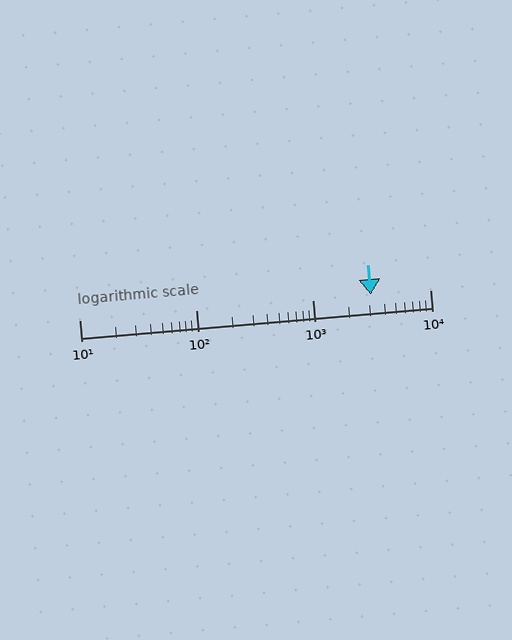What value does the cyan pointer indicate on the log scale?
The pointer indicates approximately 3100.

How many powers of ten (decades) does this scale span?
The scale spans 3 decades, from 10 to 10000.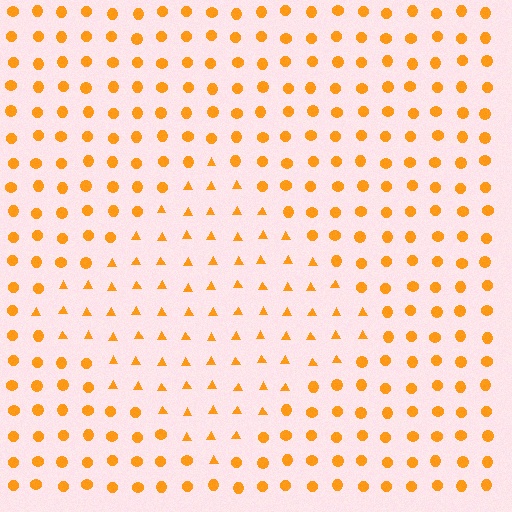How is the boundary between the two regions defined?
The boundary is defined by a change in element shape: triangles inside vs. circles outside. All elements share the same color and spacing.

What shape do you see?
I see a diamond.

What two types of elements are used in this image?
The image uses triangles inside the diamond region and circles outside it.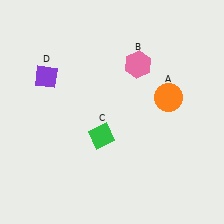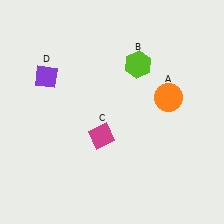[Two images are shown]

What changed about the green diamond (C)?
In Image 1, C is green. In Image 2, it changed to magenta.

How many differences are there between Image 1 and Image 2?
There are 2 differences between the two images.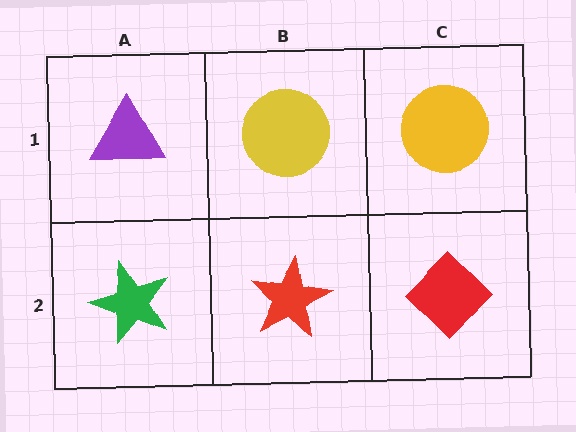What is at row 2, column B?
A red star.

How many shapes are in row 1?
3 shapes.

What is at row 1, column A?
A purple triangle.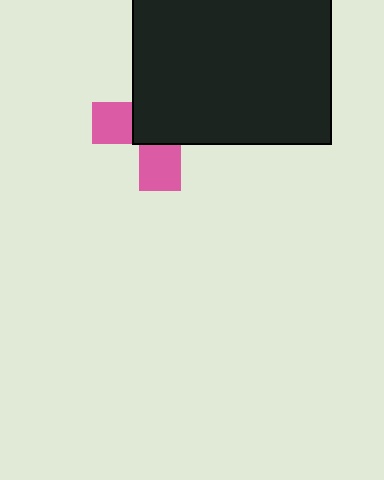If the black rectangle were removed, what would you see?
You would see the complete pink cross.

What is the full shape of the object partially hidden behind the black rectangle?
The partially hidden object is a pink cross.